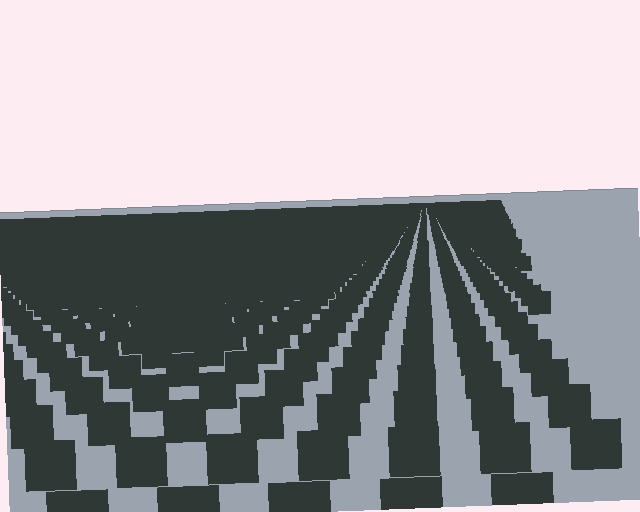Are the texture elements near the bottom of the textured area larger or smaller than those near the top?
Larger. Near the bottom, elements are closer to the viewer and appear at a bigger on-screen size.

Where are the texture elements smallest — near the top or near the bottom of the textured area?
Near the top.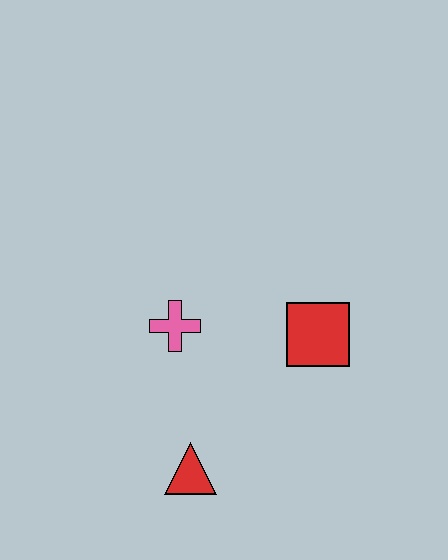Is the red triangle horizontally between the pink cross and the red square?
Yes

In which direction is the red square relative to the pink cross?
The red square is to the right of the pink cross.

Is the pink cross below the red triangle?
No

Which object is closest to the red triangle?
The pink cross is closest to the red triangle.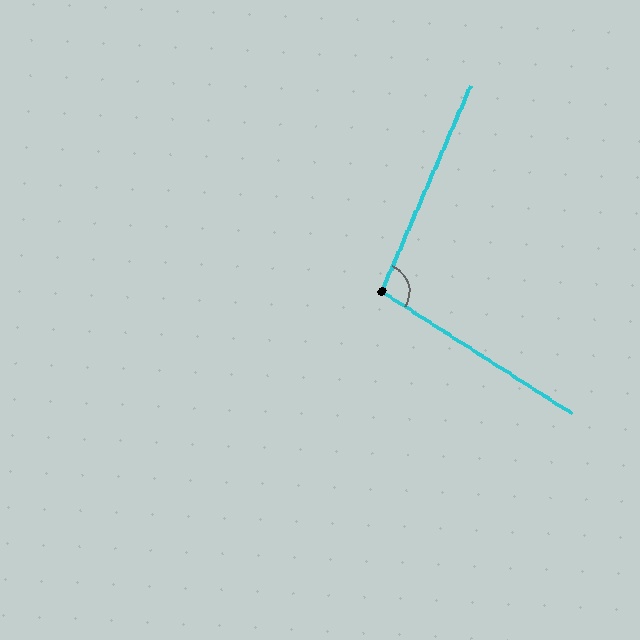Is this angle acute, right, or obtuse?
It is obtuse.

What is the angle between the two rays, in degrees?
Approximately 99 degrees.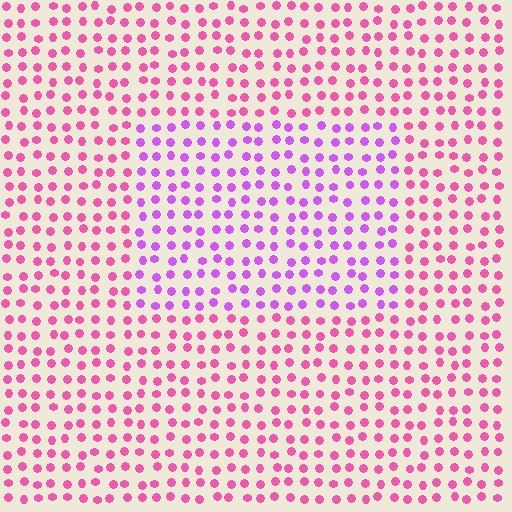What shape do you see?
I see a rectangle.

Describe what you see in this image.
The image is filled with small pink elements in a uniform arrangement. A rectangle-shaped region is visible where the elements are tinted to a slightly different hue, forming a subtle color boundary.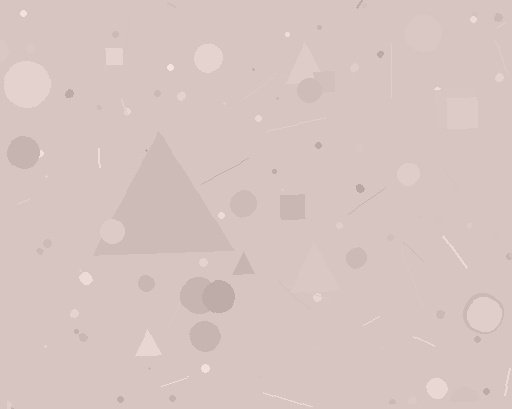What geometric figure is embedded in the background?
A triangle is embedded in the background.